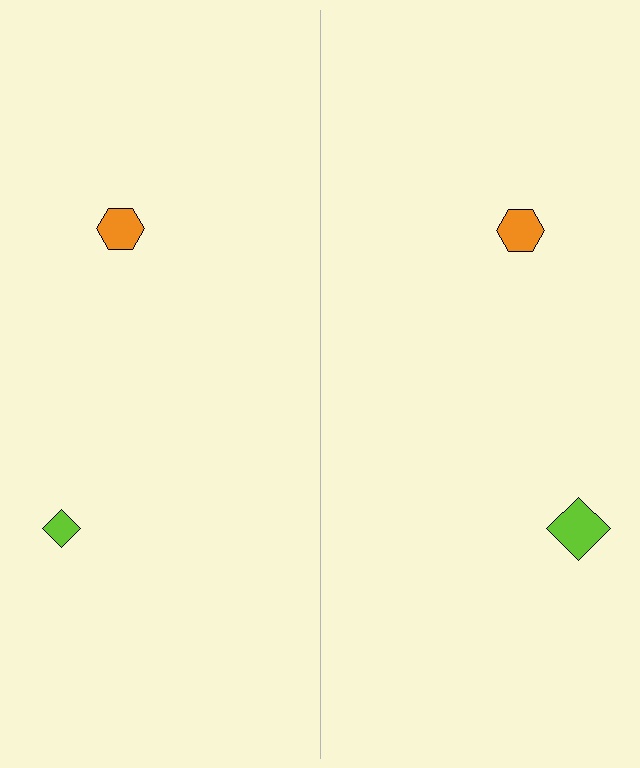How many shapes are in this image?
There are 4 shapes in this image.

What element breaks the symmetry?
The lime diamond on the right side has a different size than its mirror counterpart.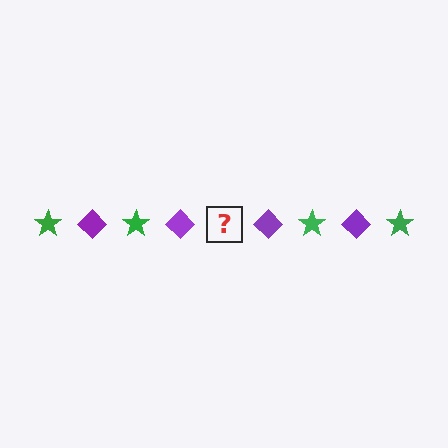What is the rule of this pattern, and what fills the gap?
The rule is that the pattern alternates between green star and purple diamond. The gap should be filled with a green star.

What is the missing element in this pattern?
The missing element is a green star.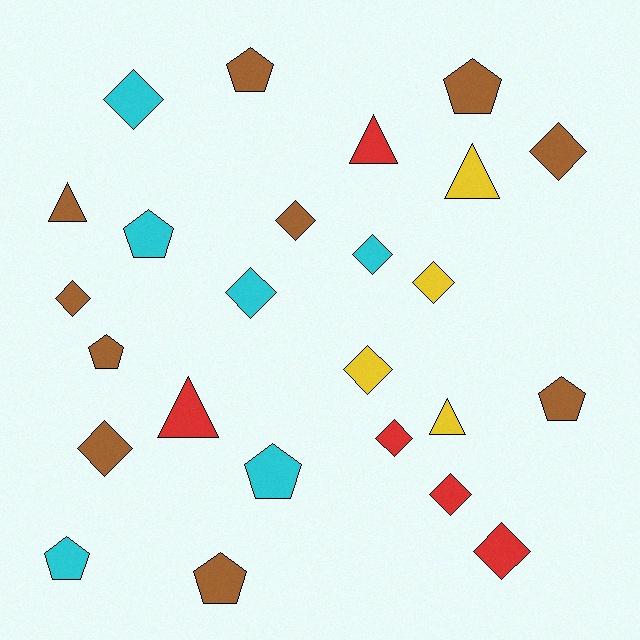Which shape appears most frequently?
Diamond, with 12 objects.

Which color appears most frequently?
Brown, with 10 objects.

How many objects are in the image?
There are 25 objects.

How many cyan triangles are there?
There are no cyan triangles.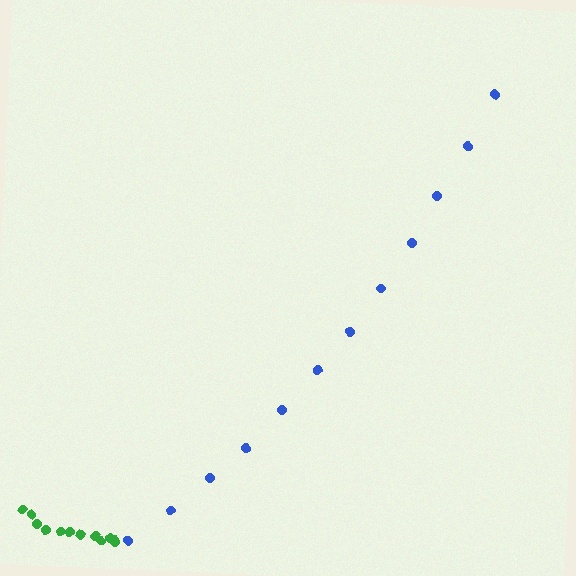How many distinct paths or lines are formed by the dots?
There are 2 distinct paths.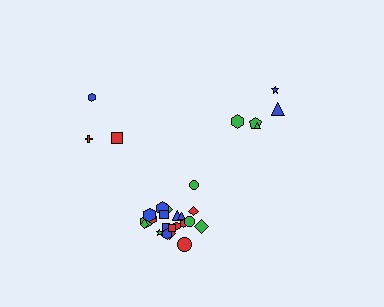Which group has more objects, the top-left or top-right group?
The top-right group.